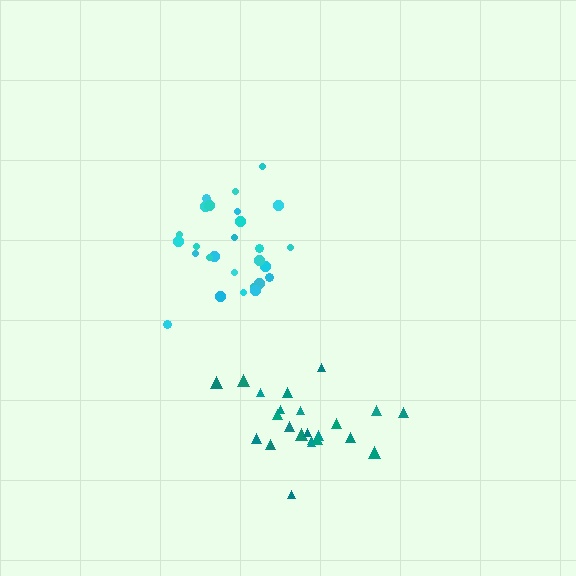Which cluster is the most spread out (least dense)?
Teal.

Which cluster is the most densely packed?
Cyan.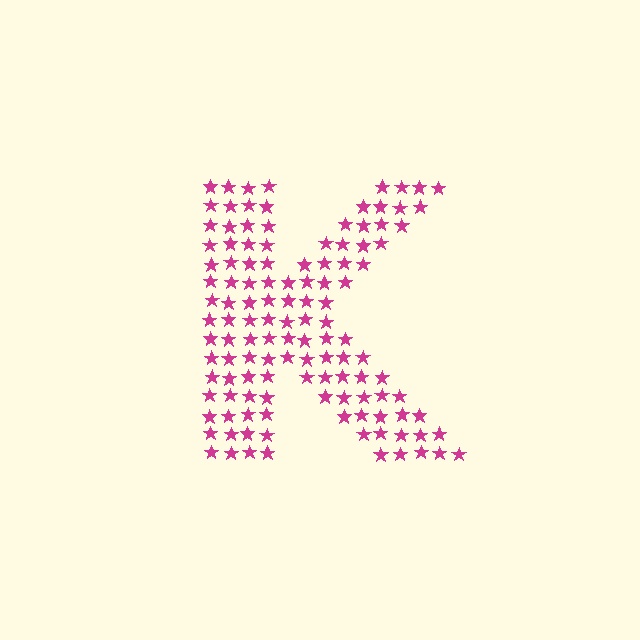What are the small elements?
The small elements are stars.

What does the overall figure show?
The overall figure shows the letter K.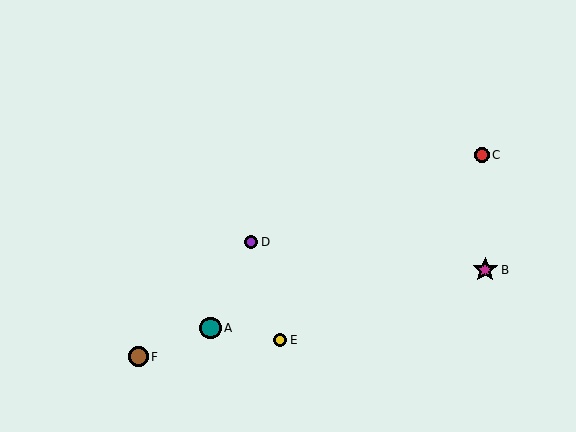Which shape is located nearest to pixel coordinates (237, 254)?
The purple circle (labeled D) at (251, 242) is nearest to that location.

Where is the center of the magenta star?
The center of the magenta star is at (485, 270).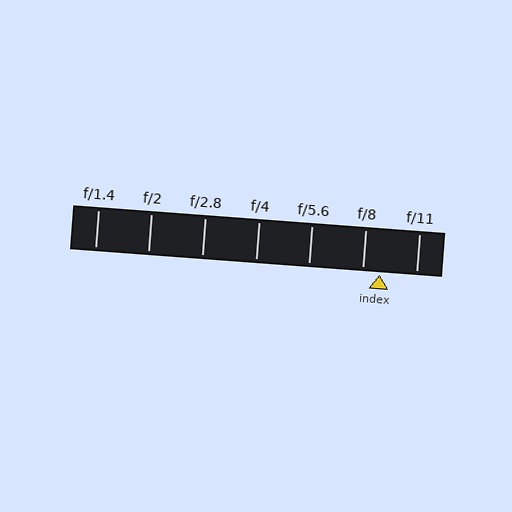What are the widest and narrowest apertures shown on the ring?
The widest aperture shown is f/1.4 and the narrowest is f/11.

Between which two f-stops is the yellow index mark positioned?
The index mark is between f/8 and f/11.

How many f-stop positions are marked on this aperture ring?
There are 7 f-stop positions marked.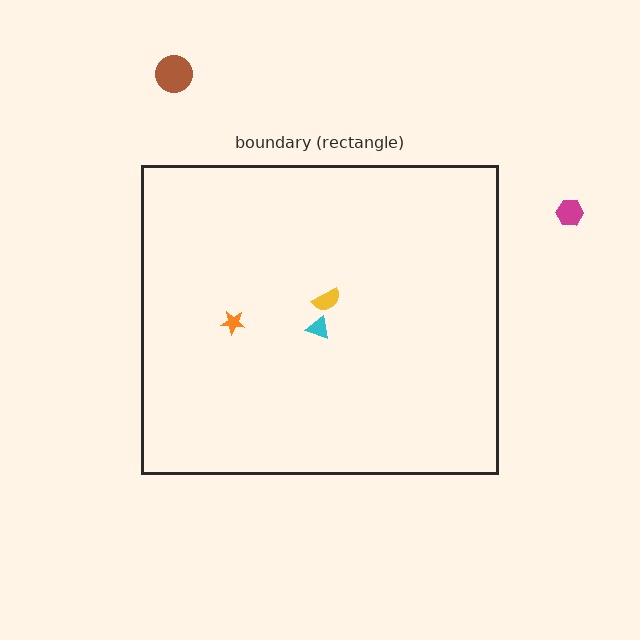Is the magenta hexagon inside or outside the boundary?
Outside.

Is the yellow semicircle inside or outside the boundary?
Inside.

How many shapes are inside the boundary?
3 inside, 2 outside.